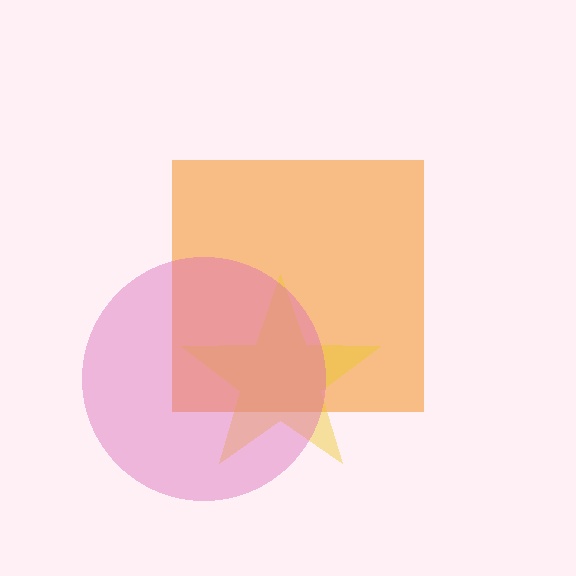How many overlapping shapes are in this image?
There are 3 overlapping shapes in the image.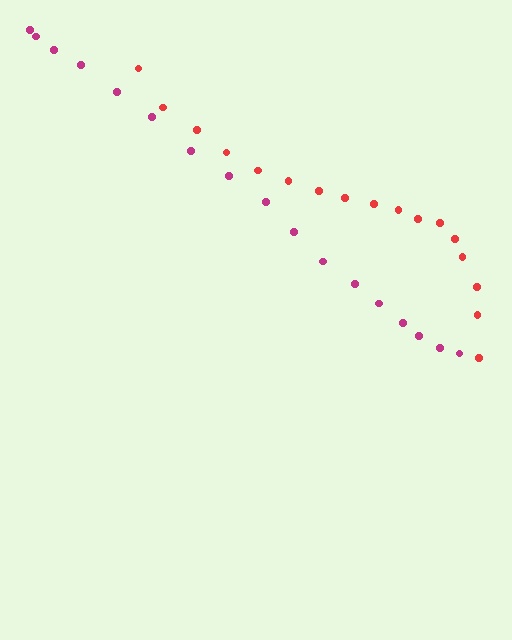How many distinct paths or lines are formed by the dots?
There are 2 distinct paths.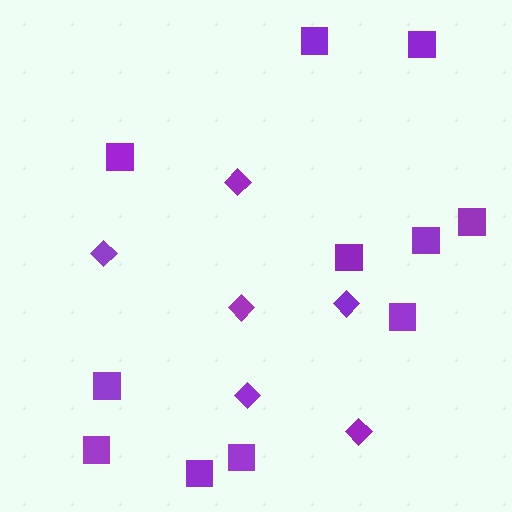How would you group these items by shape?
There are 2 groups: one group of diamonds (6) and one group of squares (11).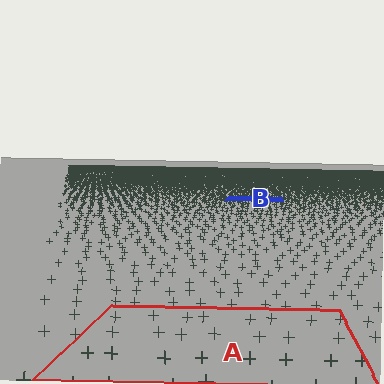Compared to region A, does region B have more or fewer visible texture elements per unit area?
Region B has more texture elements per unit area — they are packed more densely because it is farther away.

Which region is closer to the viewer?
Region A is closer. The texture elements there are larger and more spread out.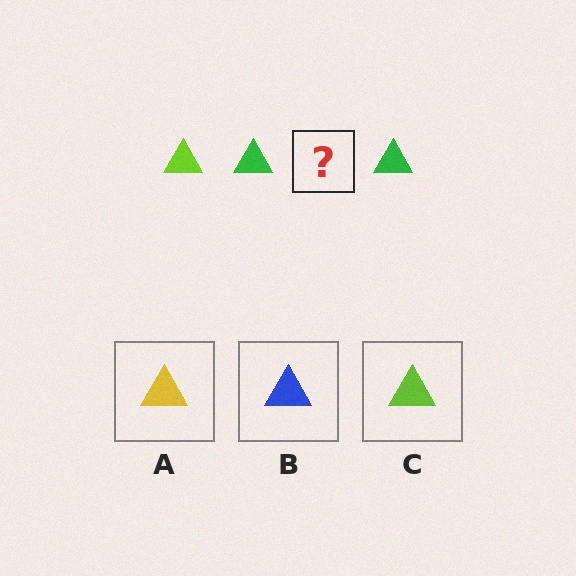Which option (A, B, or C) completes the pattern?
C.